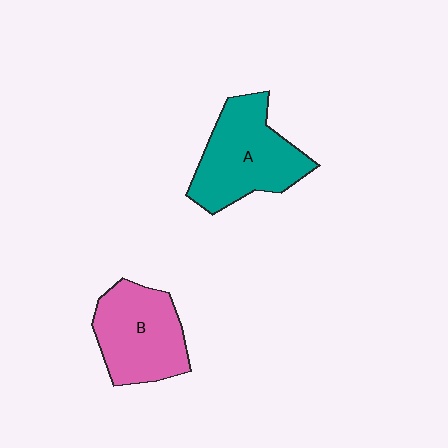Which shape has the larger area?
Shape A (teal).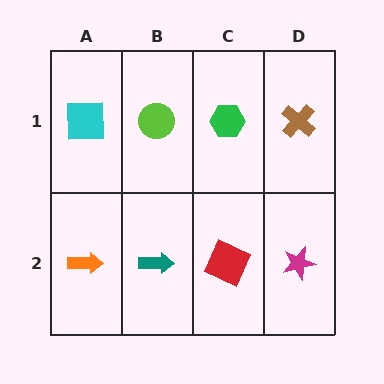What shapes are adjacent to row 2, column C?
A green hexagon (row 1, column C), a teal arrow (row 2, column B), a magenta star (row 2, column D).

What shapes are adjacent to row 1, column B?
A teal arrow (row 2, column B), a cyan square (row 1, column A), a green hexagon (row 1, column C).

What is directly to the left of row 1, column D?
A green hexagon.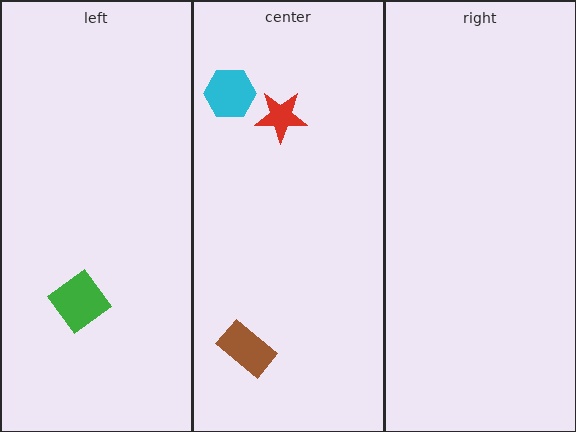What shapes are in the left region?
The green diamond.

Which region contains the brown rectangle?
The center region.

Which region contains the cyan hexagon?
The center region.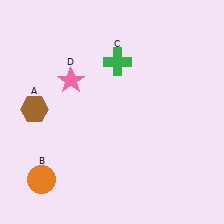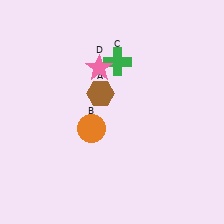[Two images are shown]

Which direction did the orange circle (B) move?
The orange circle (B) moved up.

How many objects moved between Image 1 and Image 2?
3 objects moved between the two images.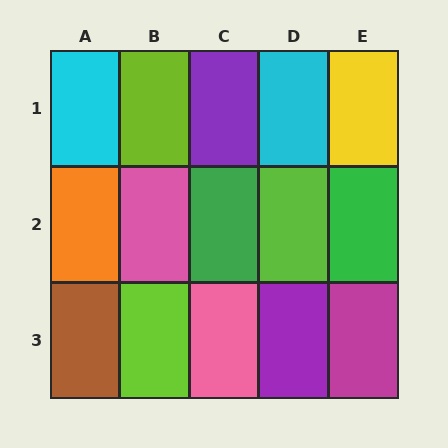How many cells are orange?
1 cell is orange.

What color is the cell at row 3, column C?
Pink.